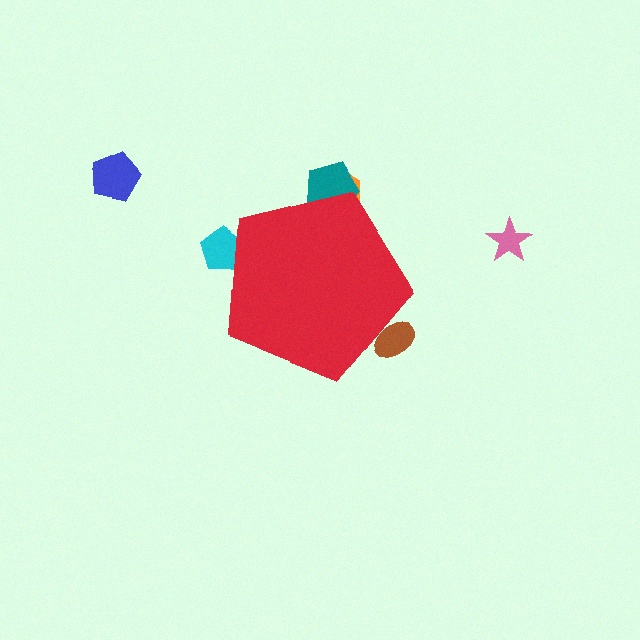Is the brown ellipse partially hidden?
Yes, the brown ellipse is partially hidden behind the red pentagon.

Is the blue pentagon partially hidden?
No, the blue pentagon is fully visible.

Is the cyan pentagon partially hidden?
Yes, the cyan pentagon is partially hidden behind the red pentagon.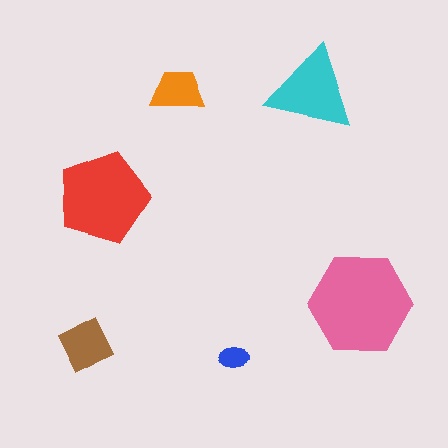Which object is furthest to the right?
The pink hexagon is rightmost.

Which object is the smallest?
The blue ellipse.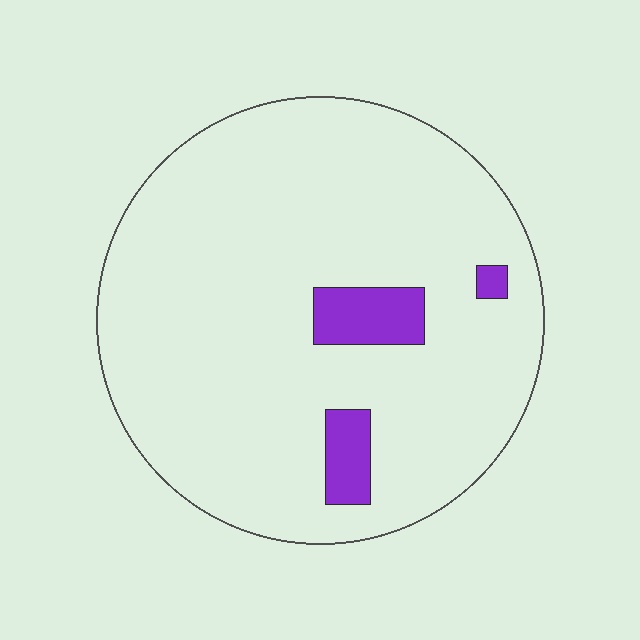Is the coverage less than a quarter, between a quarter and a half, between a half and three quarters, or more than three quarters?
Less than a quarter.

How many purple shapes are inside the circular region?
3.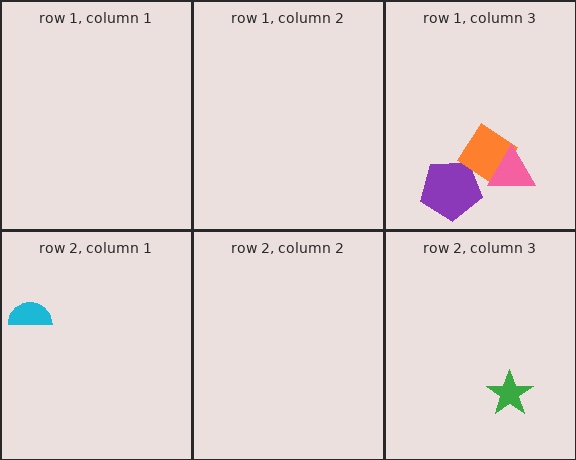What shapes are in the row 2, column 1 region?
The cyan semicircle.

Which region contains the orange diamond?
The row 1, column 3 region.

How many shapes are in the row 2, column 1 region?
1.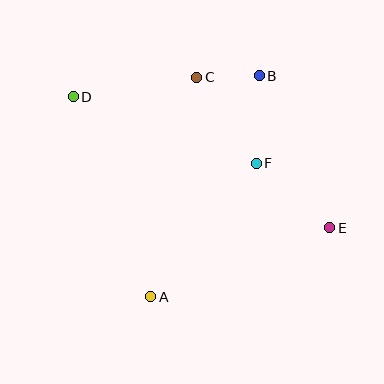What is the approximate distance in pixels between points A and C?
The distance between A and C is approximately 224 pixels.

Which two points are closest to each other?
Points B and C are closest to each other.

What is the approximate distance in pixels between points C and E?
The distance between C and E is approximately 201 pixels.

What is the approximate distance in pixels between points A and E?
The distance between A and E is approximately 192 pixels.